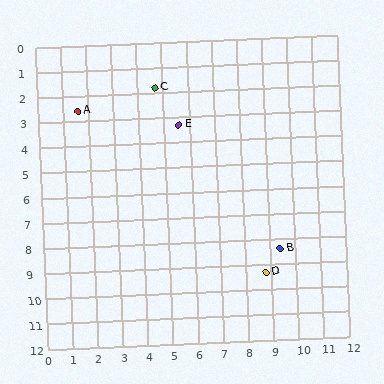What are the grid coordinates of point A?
Point A is at approximately (1.6, 2.6).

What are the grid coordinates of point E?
Point E is at approximately (5.6, 3.3).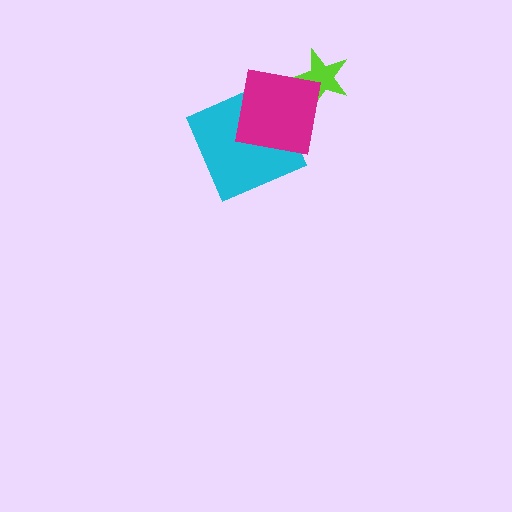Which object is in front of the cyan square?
The magenta square is in front of the cyan square.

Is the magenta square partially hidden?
No, no other shape covers it.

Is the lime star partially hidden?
Yes, it is partially covered by another shape.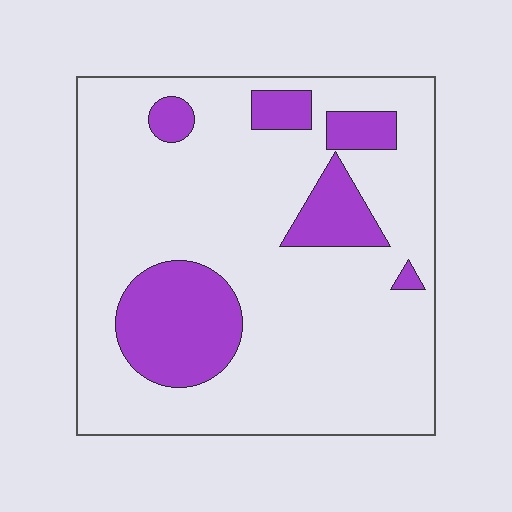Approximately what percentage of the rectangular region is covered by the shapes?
Approximately 20%.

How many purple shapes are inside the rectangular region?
6.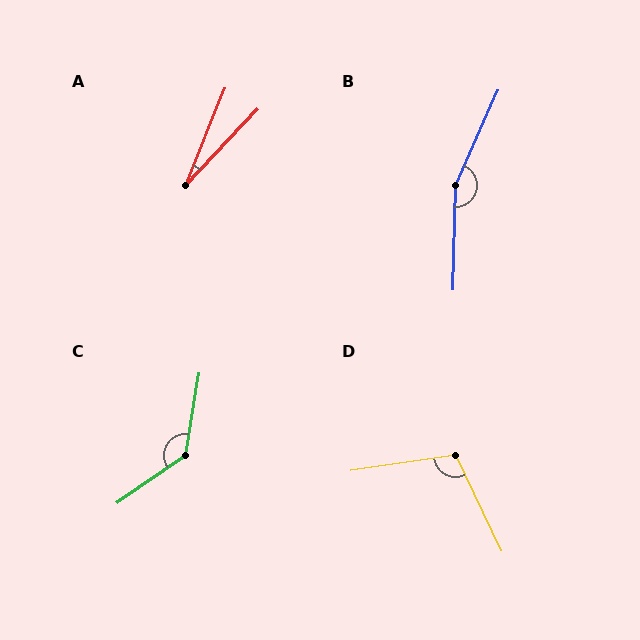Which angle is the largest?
B, at approximately 157 degrees.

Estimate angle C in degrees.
Approximately 134 degrees.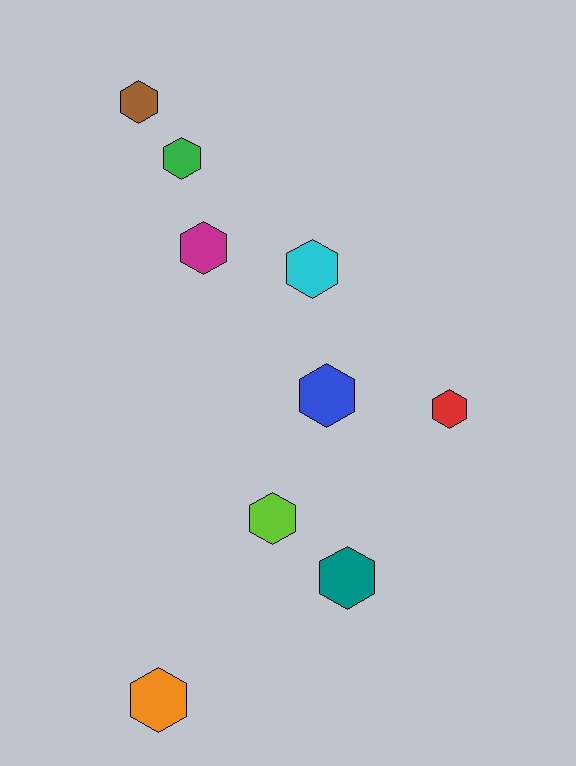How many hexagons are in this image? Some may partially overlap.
There are 9 hexagons.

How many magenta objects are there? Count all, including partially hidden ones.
There is 1 magenta object.